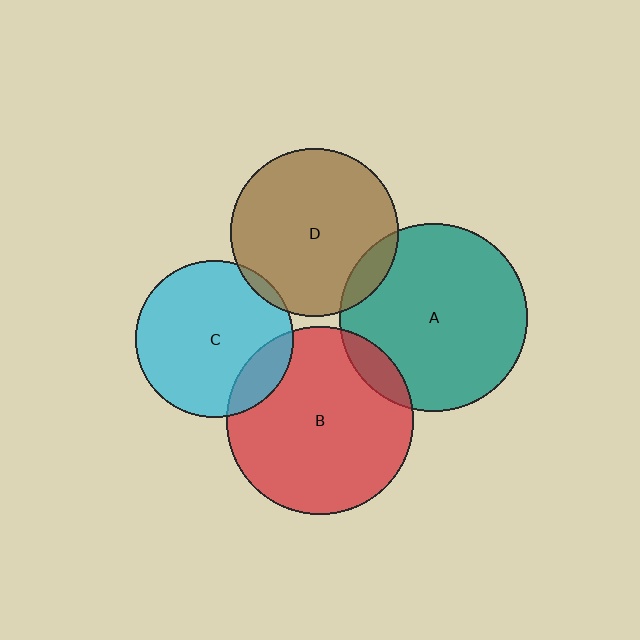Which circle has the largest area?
Circle A (teal).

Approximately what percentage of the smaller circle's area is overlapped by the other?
Approximately 10%.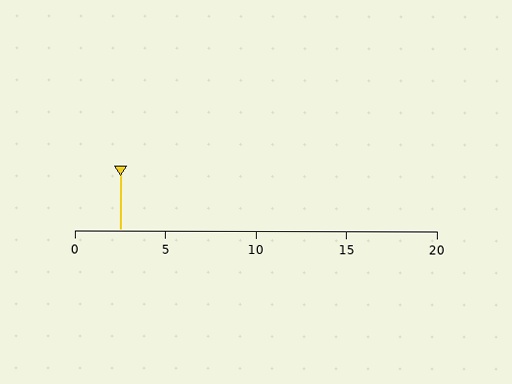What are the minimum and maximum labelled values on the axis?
The axis runs from 0 to 20.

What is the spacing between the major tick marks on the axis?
The major ticks are spaced 5 apart.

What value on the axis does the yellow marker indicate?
The marker indicates approximately 2.5.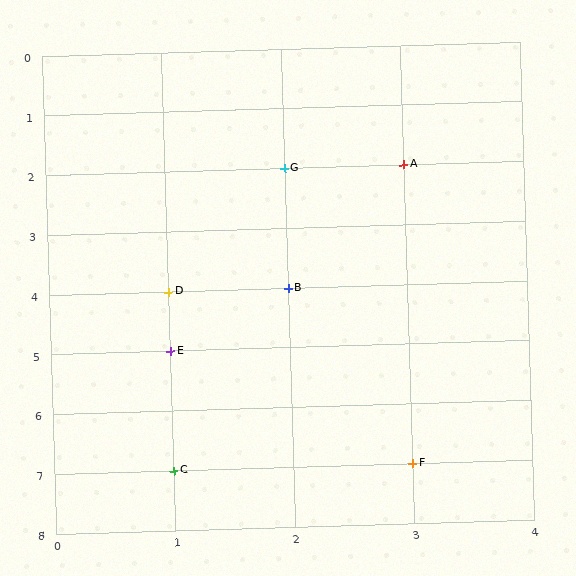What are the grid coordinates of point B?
Point B is at grid coordinates (2, 4).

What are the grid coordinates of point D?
Point D is at grid coordinates (1, 4).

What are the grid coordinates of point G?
Point G is at grid coordinates (2, 2).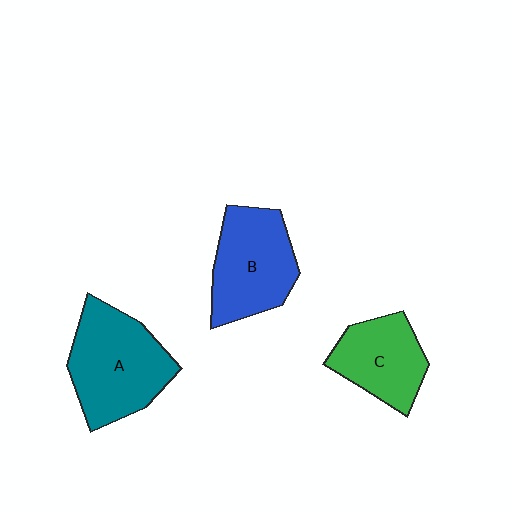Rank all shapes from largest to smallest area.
From largest to smallest: A (teal), B (blue), C (green).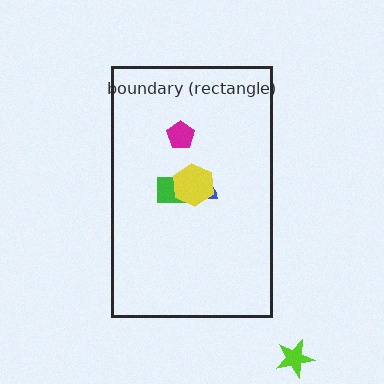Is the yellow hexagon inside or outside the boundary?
Inside.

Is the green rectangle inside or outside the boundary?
Inside.